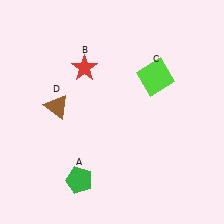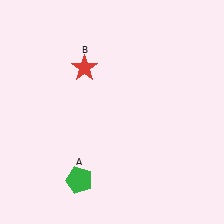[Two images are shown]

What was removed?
The lime square (C), the brown triangle (D) were removed in Image 2.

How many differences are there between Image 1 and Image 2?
There are 2 differences between the two images.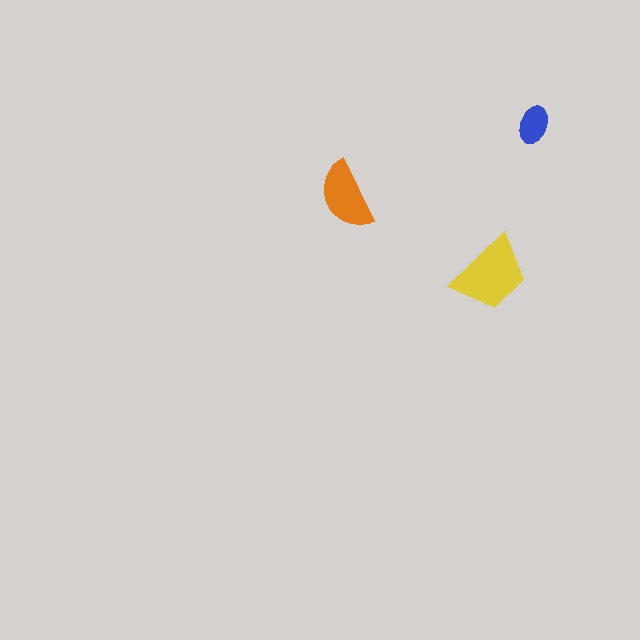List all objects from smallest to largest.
The blue ellipse, the orange semicircle, the yellow trapezoid.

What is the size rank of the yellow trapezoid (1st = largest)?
1st.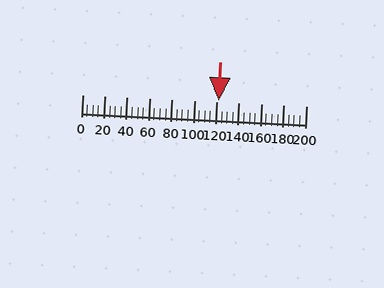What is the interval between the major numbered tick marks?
The major tick marks are spaced 20 units apart.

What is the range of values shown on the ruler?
The ruler shows values from 0 to 200.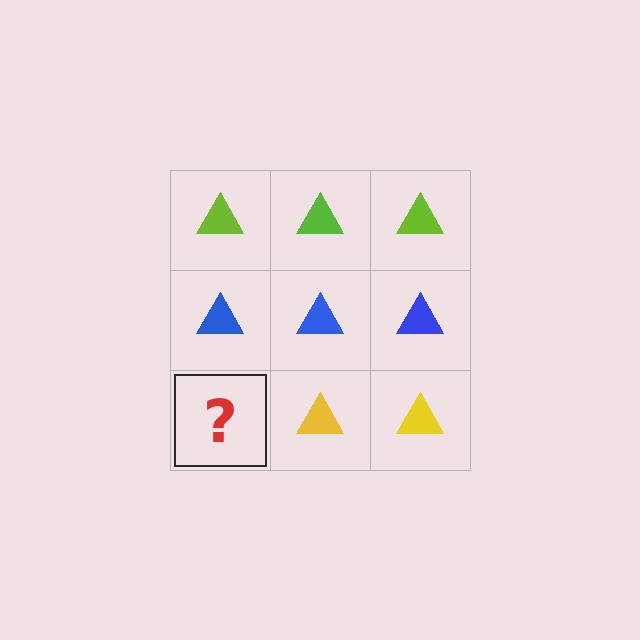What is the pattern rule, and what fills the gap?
The rule is that each row has a consistent color. The gap should be filled with a yellow triangle.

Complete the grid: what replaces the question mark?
The question mark should be replaced with a yellow triangle.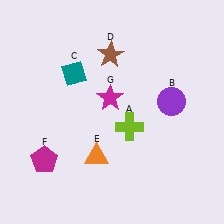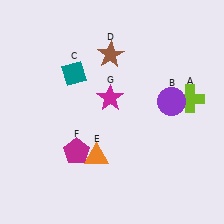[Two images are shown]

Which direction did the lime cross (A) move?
The lime cross (A) moved right.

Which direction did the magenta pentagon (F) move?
The magenta pentagon (F) moved right.